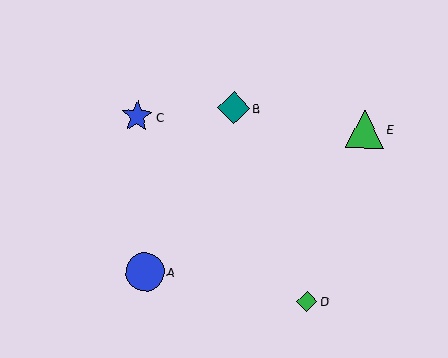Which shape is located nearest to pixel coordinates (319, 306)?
The green diamond (labeled D) at (307, 301) is nearest to that location.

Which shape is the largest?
The blue circle (labeled A) is the largest.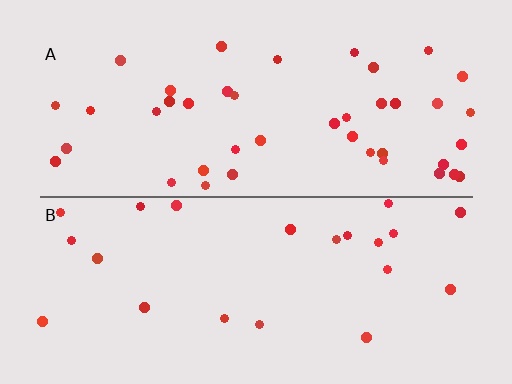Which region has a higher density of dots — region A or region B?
A (the top).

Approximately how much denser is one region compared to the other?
Approximately 1.9× — region A over region B.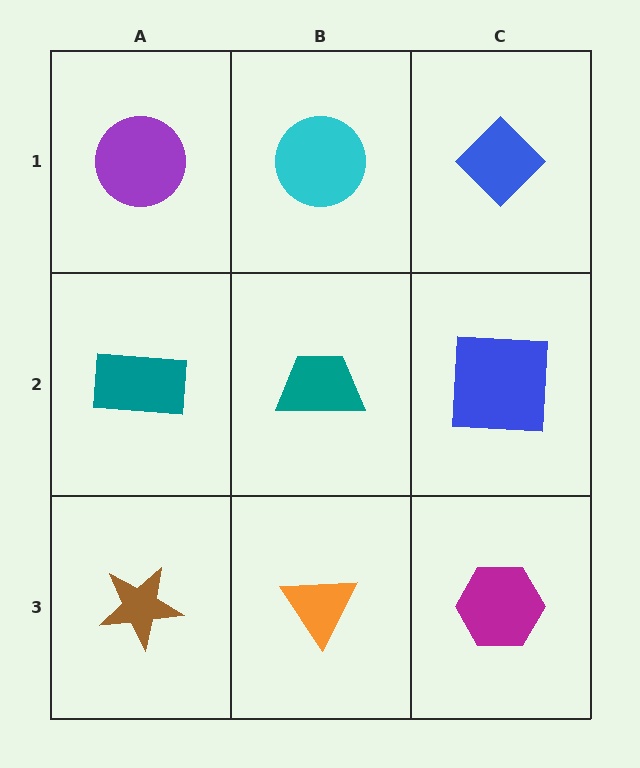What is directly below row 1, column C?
A blue square.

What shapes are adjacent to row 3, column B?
A teal trapezoid (row 2, column B), a brown star (row 3, column A), a magenta hexagon (row 3, column C).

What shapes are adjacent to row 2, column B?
A cyan circle (row 1, column B), an orange triangle (row 3, column B), a teal rectangle (row 2, column A), a blue square (row 2, column C).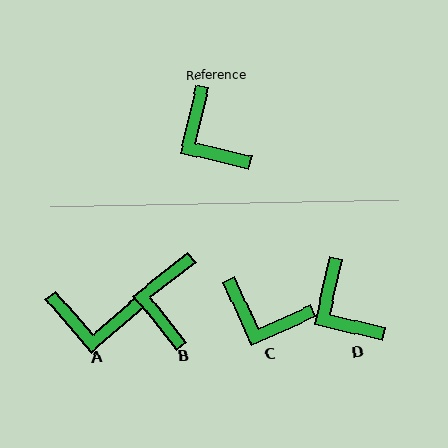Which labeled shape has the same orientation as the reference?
D.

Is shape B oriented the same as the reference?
No, it is off by about 39 degrees.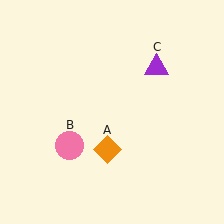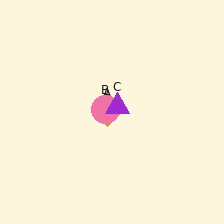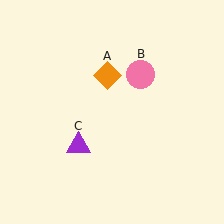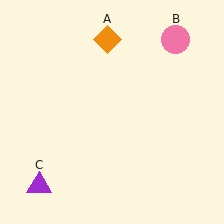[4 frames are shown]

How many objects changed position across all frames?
3 objects changed position: orange diamond (object A), pink circle (object B), purple triangle (object C).